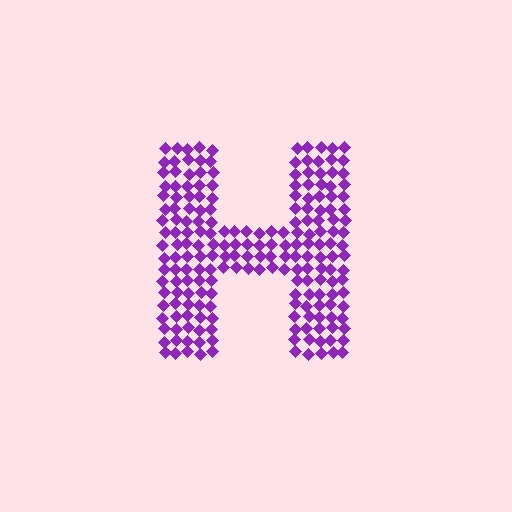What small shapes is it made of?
It is made of small diamonds.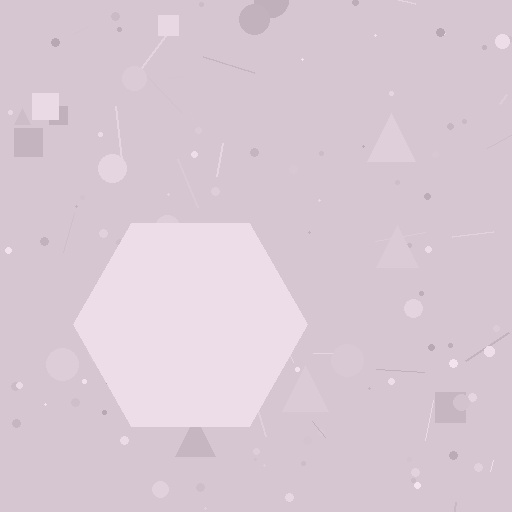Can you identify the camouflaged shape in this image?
The camouflaged shape is a hexagon.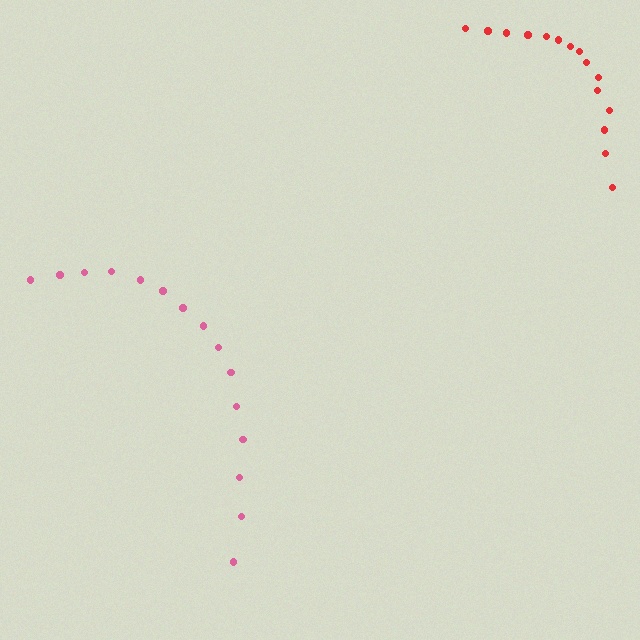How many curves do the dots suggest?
There are 2 distinct paths.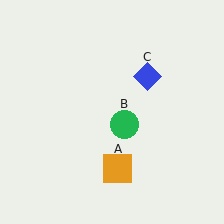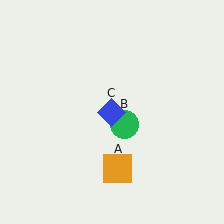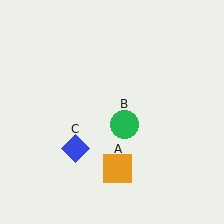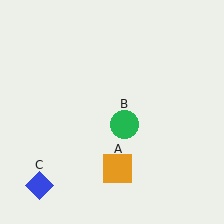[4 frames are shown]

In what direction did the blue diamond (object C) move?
The blue diamond (object C) moved down and to the left.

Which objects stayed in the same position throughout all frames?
Orange square (object A) and green circle (object B) remained stationary.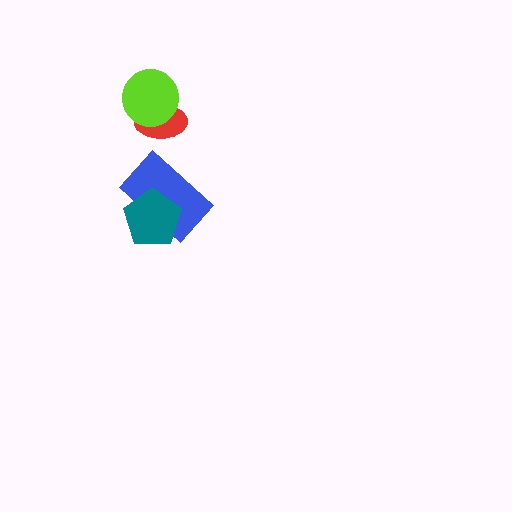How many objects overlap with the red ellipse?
1 object overlaps with the red ellipse.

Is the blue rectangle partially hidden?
Yes, it is partially covered by another shape.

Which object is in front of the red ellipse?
The lime circle is in front of the red ellipse.